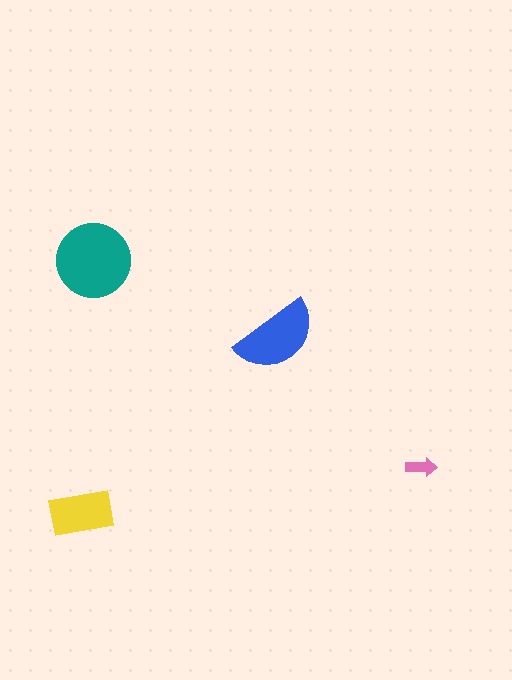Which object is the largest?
The teal circle.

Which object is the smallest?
The pink arrow.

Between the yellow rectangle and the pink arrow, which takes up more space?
The yellow rectangle.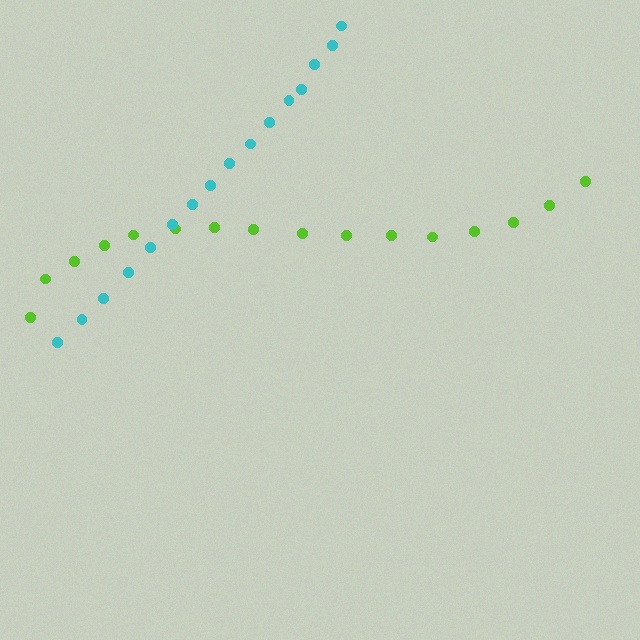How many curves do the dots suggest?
There are 2 distinct paths.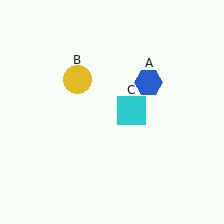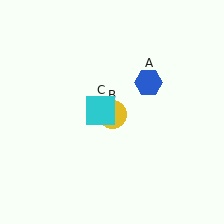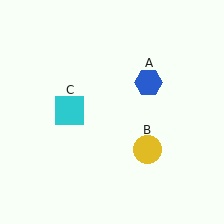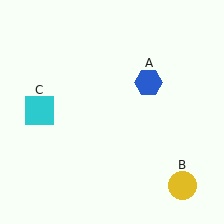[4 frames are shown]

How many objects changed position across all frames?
2 objects changed position: yellow circle (object B), cyan square (object C).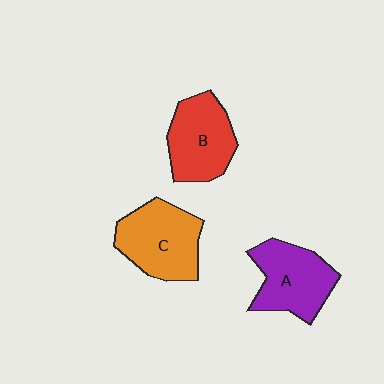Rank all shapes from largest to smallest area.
From largest to smallest: C (orange), A (purple), B (red).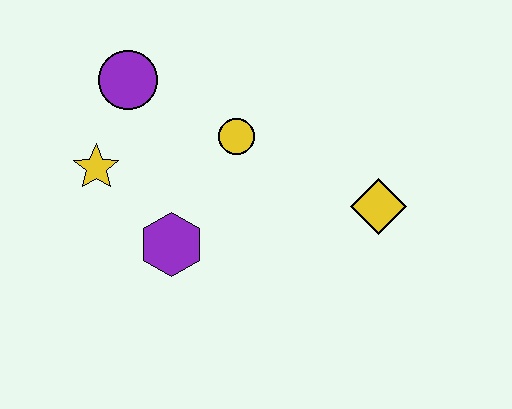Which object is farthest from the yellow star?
The yellow diamond is farthest from the yellow star.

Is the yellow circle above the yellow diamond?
Yes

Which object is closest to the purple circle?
The yellow star is closest to the purple circle.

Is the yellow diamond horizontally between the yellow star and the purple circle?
No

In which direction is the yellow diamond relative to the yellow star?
The yellow diamond is to the right of the yellow star.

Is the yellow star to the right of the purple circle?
No